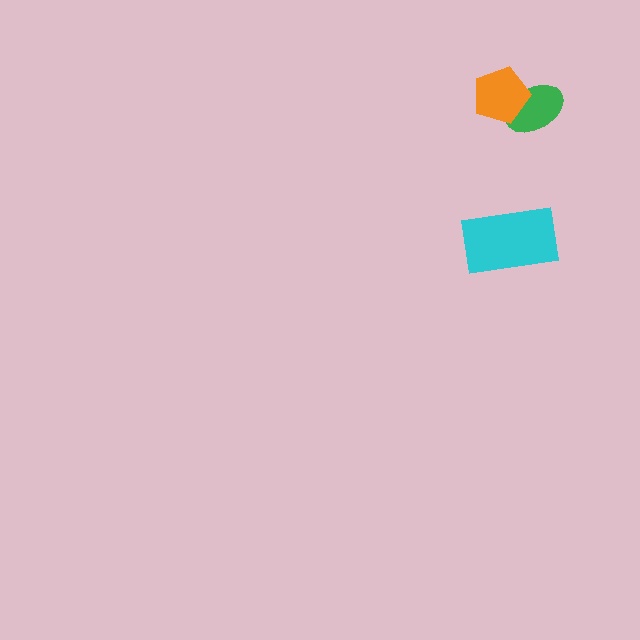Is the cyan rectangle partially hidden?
No, no other shape covers it.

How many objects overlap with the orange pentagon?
1 object overlaps with the orange pentagon.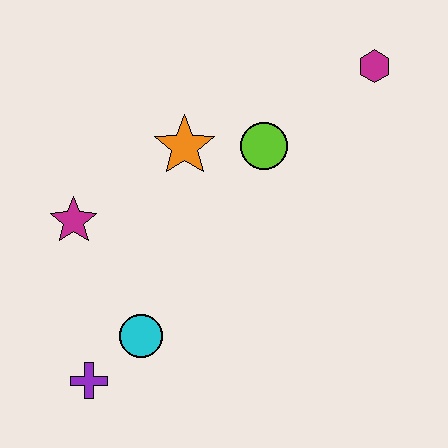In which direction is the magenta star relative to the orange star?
The magenta star is to the left of the orange star.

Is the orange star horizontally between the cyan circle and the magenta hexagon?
Yes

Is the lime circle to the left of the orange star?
No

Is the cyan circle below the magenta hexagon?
Yes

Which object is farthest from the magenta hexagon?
The purple cross is farthest from the magenta hexagon.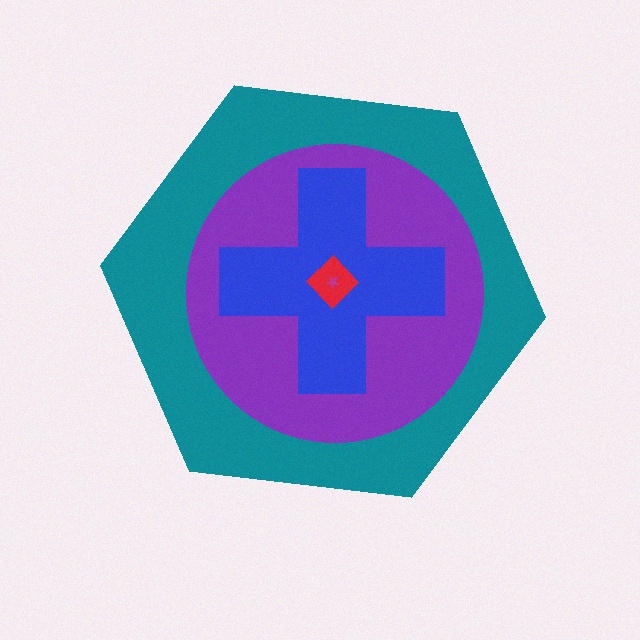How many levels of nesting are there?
5.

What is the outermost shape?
The teal hexagon.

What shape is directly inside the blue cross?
The red diamond.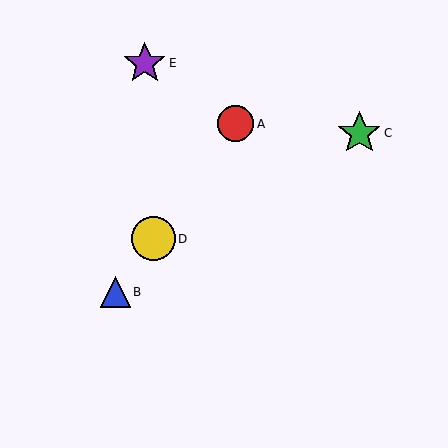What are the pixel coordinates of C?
Object C is at (359, 133).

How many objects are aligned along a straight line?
3 objects (A, B, D) are aligned along a straight line.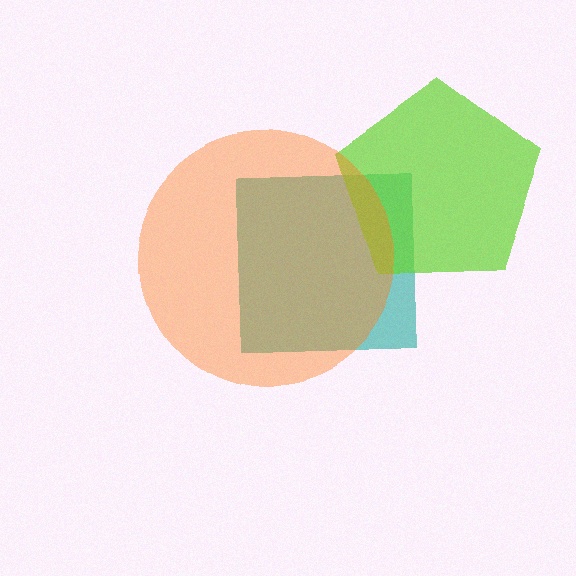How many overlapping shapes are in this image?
There are 3 overlapping shapes in the image.